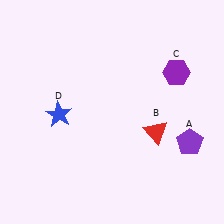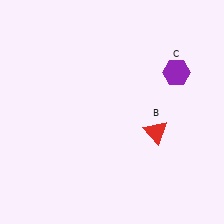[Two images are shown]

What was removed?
The blue star (D), the purple pentagon (A) were removed in Image 2.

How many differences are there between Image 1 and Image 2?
There are 2 differences between the two images.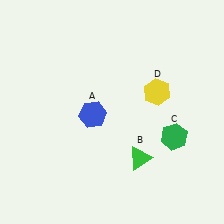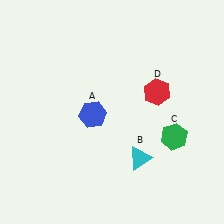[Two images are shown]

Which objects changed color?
B changed from green to cyan. D changed from yellow to red.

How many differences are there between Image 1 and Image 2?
There are 2 differences between the two images.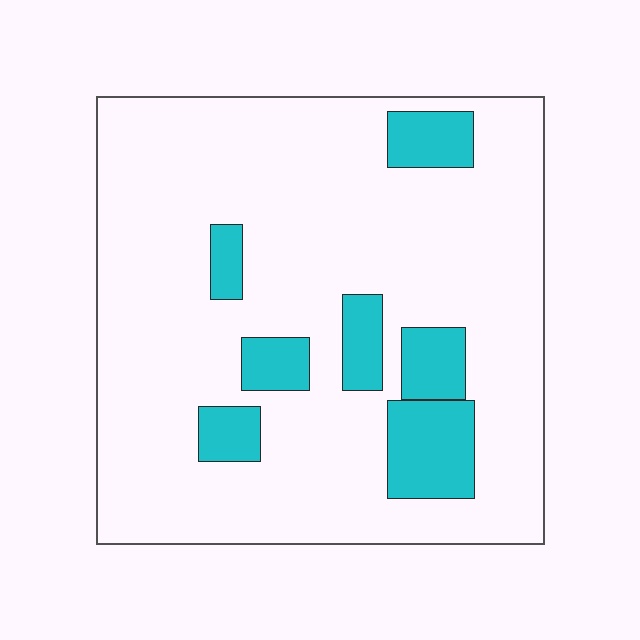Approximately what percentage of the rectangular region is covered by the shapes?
Approximately 15%.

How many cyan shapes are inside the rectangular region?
7.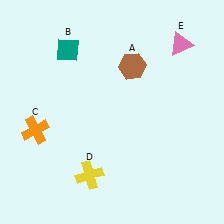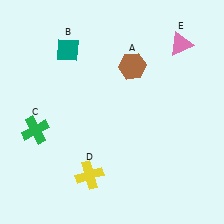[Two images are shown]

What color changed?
The cross (C) changed from orange in Image 1 to green in Image 2.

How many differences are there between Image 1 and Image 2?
There is 1 difference between the two images.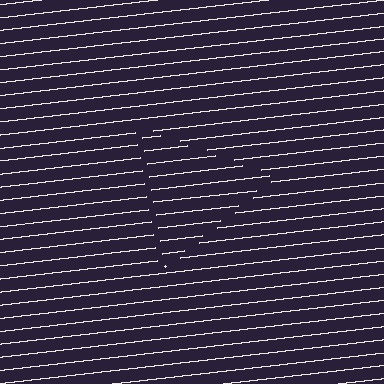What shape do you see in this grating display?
An illusory triangle. The interior of the shape contains the same grating, shifted by half a period — the contour is defined by the phase discontinuity where line-ends from the inner and outer gratings abut.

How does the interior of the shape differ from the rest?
The interior of the shape contains the same grating, shifted by half a period — the contour is defined by the phase discontinuity where line-ends from the inner and outer gratings abut.